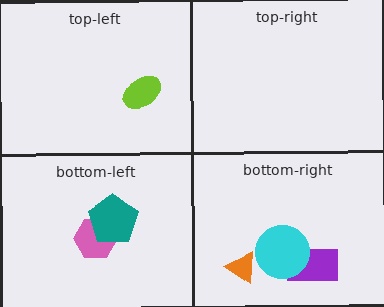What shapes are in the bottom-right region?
The orange triangle, the purple rectangle, the cyan circle.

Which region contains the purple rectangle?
The bottom-right region.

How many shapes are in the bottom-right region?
3.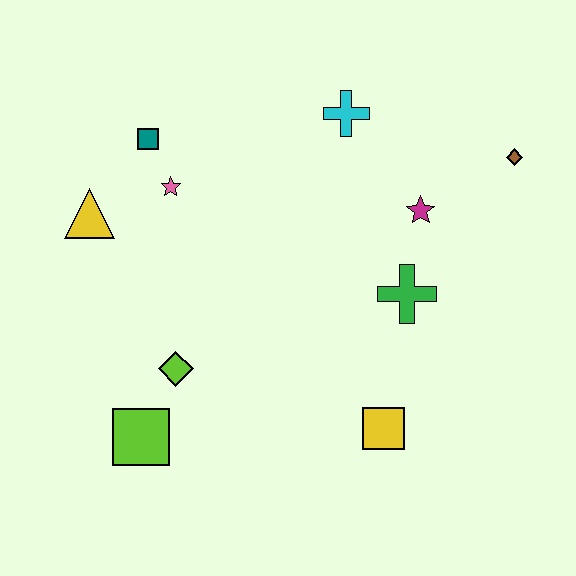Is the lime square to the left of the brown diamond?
Yes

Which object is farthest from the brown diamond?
The lime square is farthest from the brown diamond.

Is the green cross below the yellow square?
No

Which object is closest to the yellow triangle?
The pink star is closest to the yellow triangle.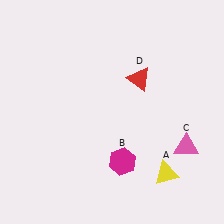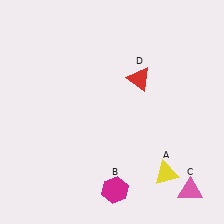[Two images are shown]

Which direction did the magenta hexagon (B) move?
The magenta hexagon (B) moved down.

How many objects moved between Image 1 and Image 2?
2 objects moved between the two images.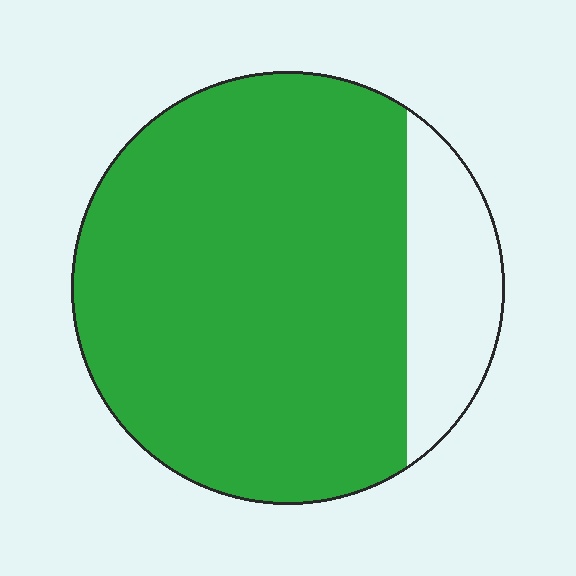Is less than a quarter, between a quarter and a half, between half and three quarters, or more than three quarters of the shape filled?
More than three quarters.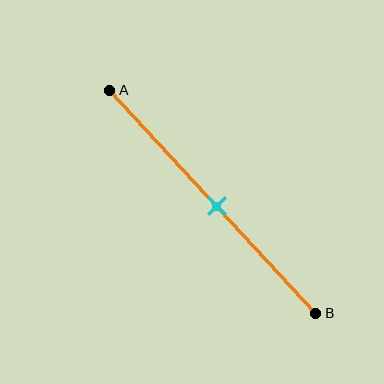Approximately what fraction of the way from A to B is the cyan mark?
The cyan mark is approximately 50% of the way from A to B.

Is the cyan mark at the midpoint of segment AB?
Yes, the mark is approximately at the midpoint.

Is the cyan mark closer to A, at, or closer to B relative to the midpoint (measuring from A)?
The cyan mark is approximately at the midpoint of segment AB.